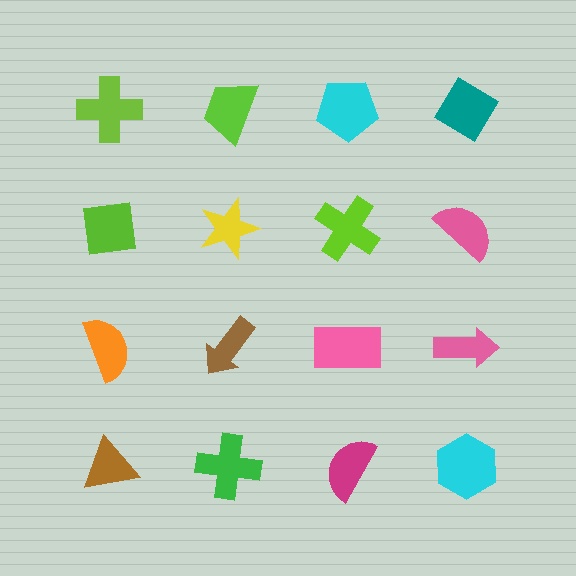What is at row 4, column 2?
A green cross.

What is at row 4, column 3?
A magenta semicircle.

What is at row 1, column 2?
A lime trapezoid.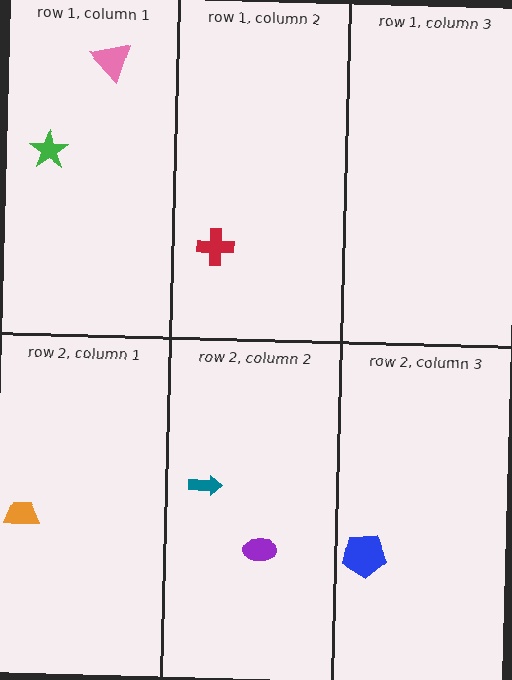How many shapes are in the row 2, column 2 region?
2.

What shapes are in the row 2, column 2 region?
The teal arrow, the purple ellipse.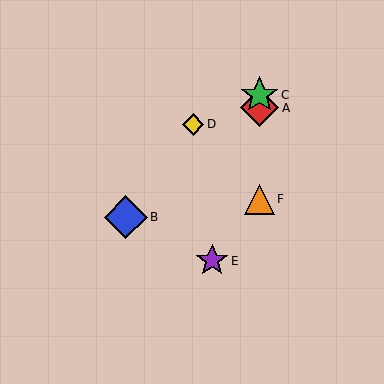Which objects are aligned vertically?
Objects A, C, F are aligned vertically.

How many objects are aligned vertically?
3 objects (A, C, F) are aligned vertically.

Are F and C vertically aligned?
Yes, both are at x≈259.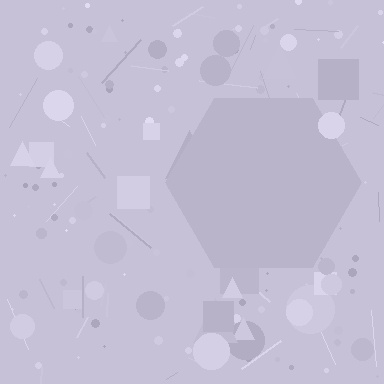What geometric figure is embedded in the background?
A hexagon is embedded in the background.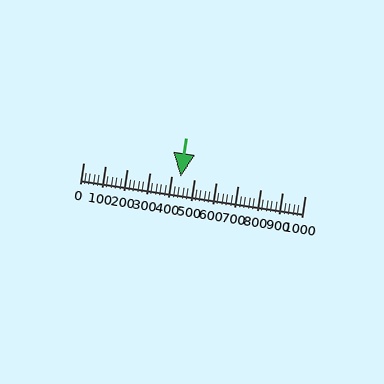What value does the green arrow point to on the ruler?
The green arrow points to approximately 440.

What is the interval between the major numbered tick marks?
The major tick marks are spaced 100 units apart.